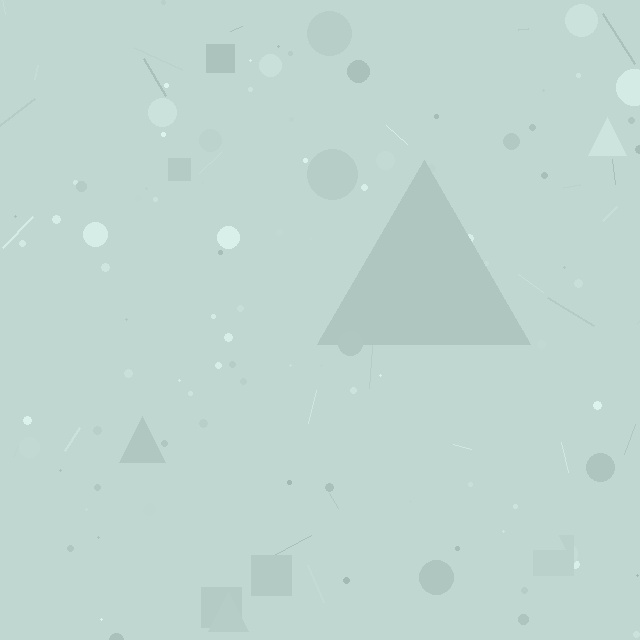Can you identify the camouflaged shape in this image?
The camouflaged shape is a triangle.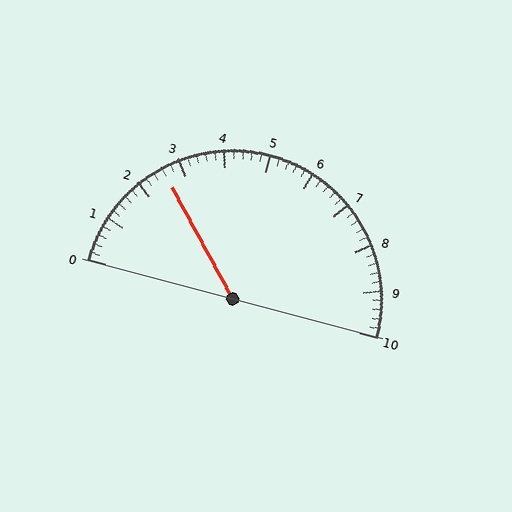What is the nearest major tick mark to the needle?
The nearest major tick mark is 3.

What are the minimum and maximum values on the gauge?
The gauge ranges from 0 to 10.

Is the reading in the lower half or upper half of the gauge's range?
The reading is in the lower half of the range (0 to 10).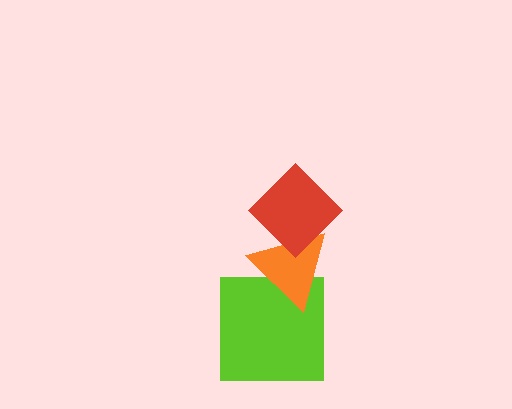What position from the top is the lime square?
The lime square is 3rd from the top.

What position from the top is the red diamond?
The red diamond is 1st from the top.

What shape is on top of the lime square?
The orange triangle is on top of the lime square.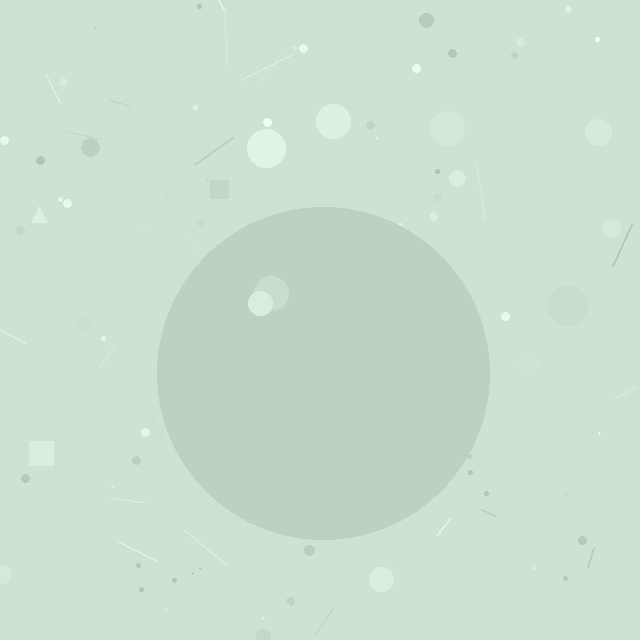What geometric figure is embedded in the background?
A circle is embedded in the background.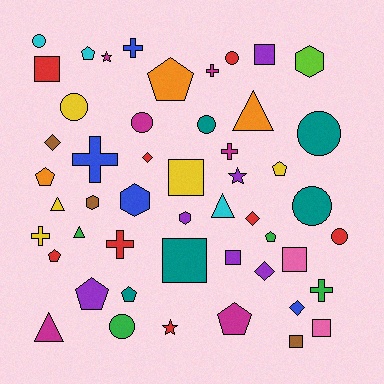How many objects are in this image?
There are 50 objects.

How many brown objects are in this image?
There are 3 brown objects.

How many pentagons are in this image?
There are 9 pentagons.